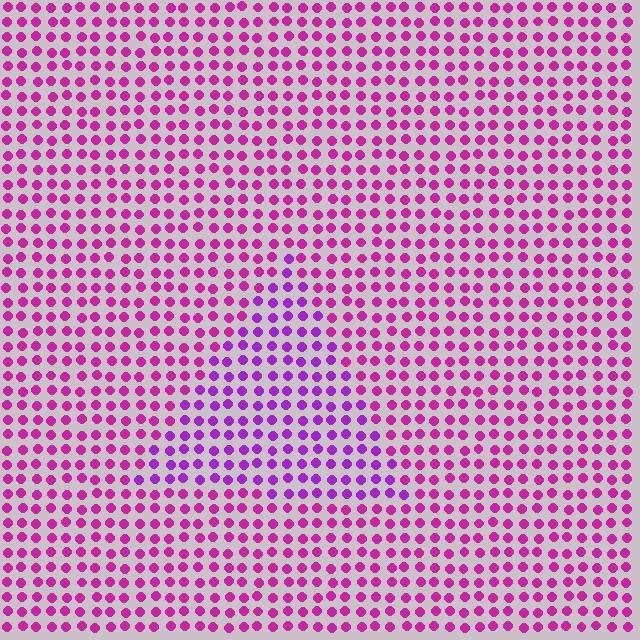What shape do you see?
I see a triangle.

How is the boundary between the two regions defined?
The boundary is defined purely by a slight shift in hue (about 27 degrees). Spacing, size, and orientation are identical on both sides.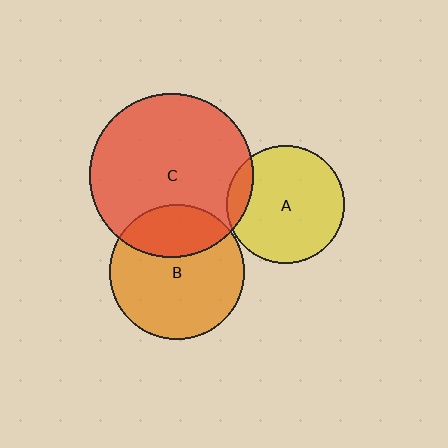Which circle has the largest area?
Circle C (red).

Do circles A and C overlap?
Yes.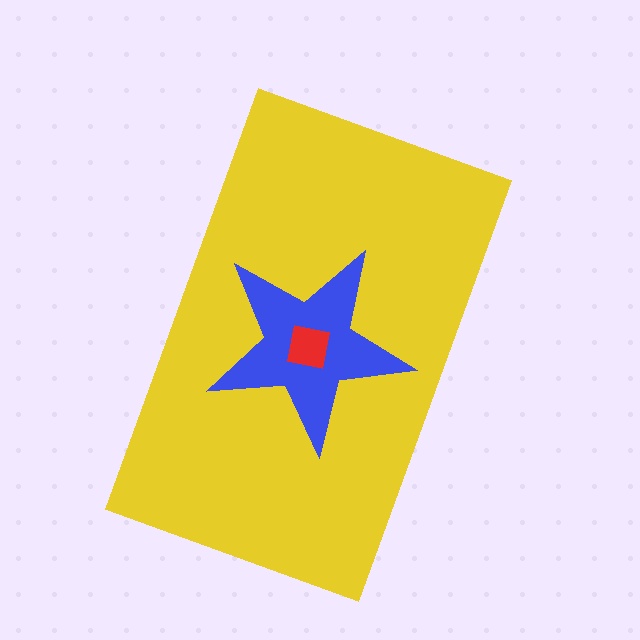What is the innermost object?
The red square.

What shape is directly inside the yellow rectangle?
The blue star.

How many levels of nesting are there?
3.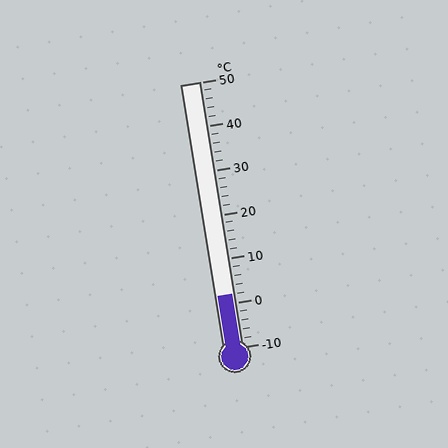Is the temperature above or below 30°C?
The temperature is below 30°C.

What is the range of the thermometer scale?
The thermometer scale ranges from -10°C to 50°C.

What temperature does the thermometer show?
The thermometer shows approximately 2°C.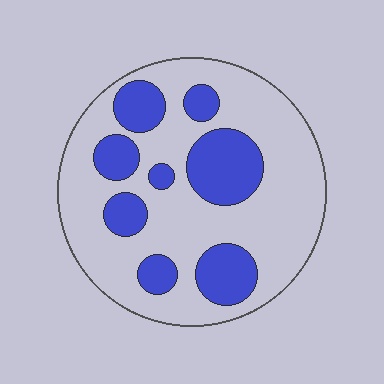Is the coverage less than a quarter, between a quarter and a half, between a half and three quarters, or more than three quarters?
Between a quarter and a half.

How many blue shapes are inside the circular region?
8.